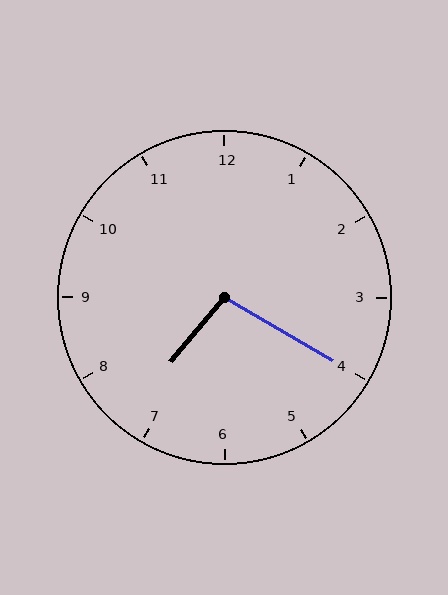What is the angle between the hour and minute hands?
Approximately 100 degrees.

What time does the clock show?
7:20.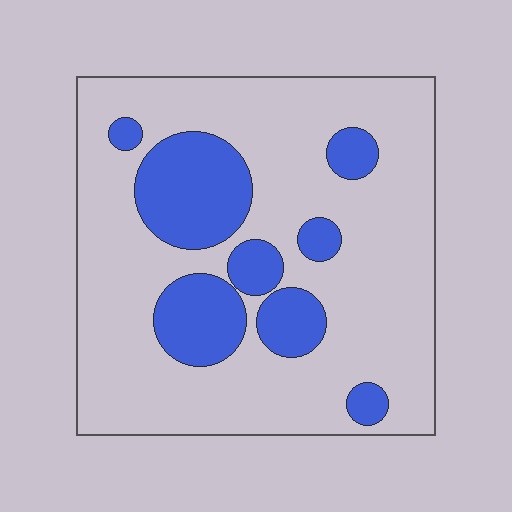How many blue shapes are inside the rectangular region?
8.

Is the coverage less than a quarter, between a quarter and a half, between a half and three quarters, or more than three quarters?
Less than a quarter.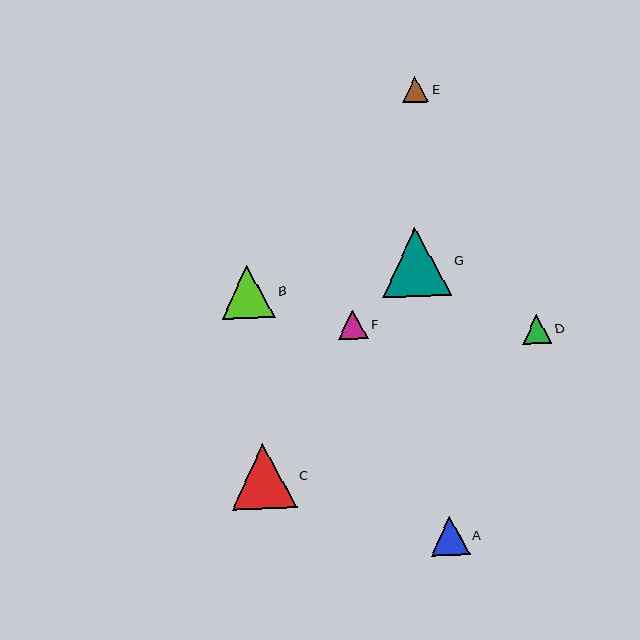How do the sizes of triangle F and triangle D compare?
Triangle F and triangle D are approximately the same size.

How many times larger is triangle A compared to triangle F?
Triangle A is approximately 1.3 times the size of triangle F.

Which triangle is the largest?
Triangle G is the largest with a size of approximately 69 pixels.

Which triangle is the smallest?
Triangle E is the smallest with a size of approximately 26 pixels.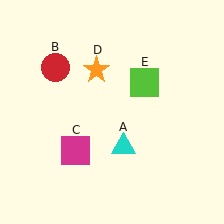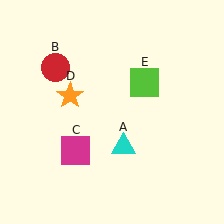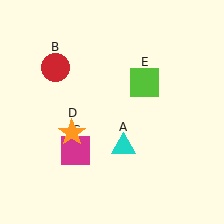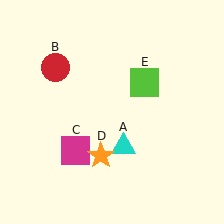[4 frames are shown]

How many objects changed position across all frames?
1 object changed position: orange star (object D).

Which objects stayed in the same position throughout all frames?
Cyan triangle (object A) and red circle (object B) and magenta square (object C) and lime square (object E) remained stationary.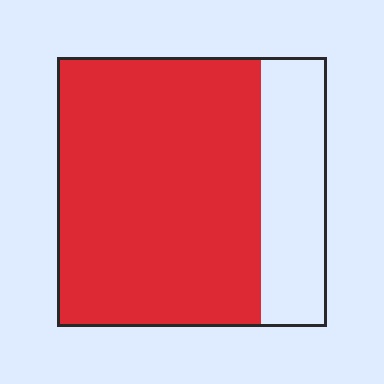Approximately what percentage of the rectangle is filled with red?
Approximately 75%.